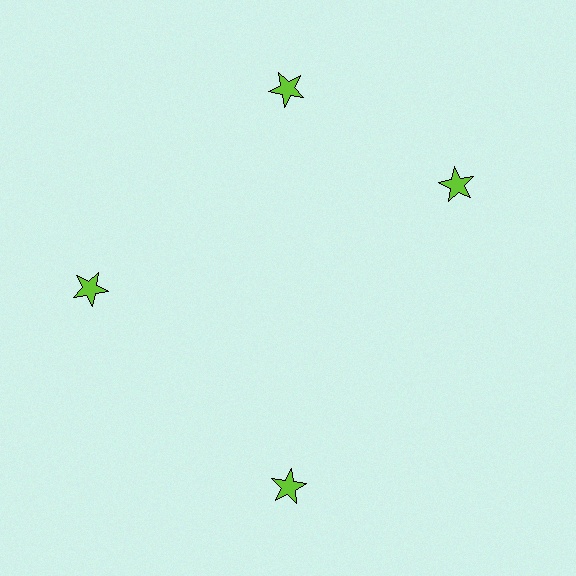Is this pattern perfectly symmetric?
No. The 4 lime stars are arranged in a ring, but one element near the 3 o'clock position is rotated out of alignment along the ring, breaking the 4-fold rotational symmetry.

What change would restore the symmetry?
The symmetry would be restored by rotating it back into even spacing with its neighbors so that all 4 stars sit at equal angles and equal distance from the center.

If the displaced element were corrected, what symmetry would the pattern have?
It would have 4-fold rotational symmetry — the pattern would map onto itself every 90 degrees.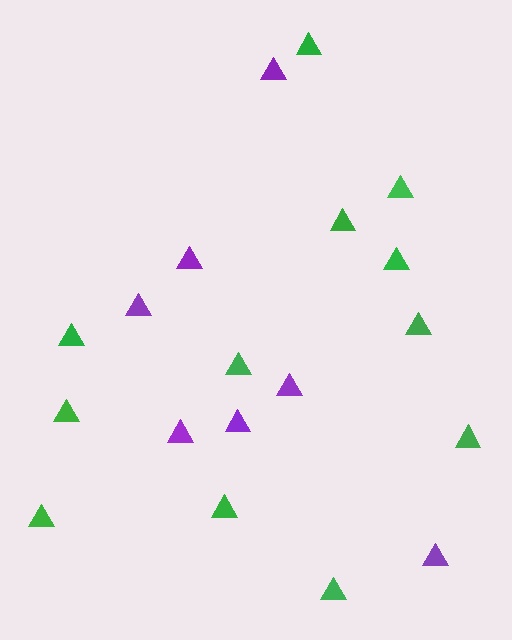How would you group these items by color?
There are 2 groups: one group of purple triangles (7) and one group of green triangles (12).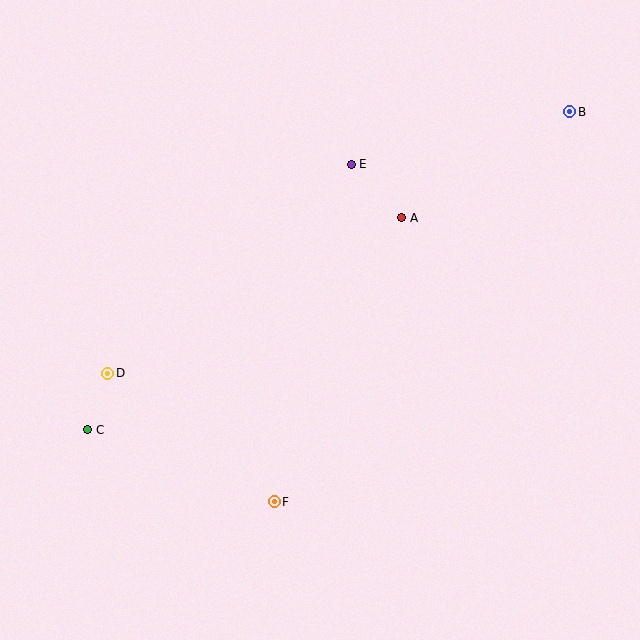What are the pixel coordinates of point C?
Point C is at (88, 430).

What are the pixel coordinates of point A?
Point A is at (402, 218).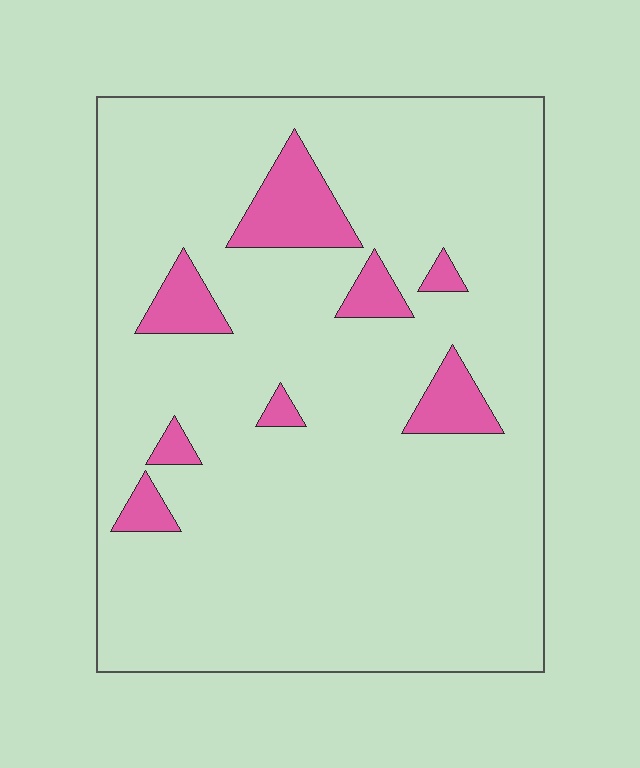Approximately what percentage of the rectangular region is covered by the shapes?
Approximately 10%.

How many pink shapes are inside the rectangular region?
8.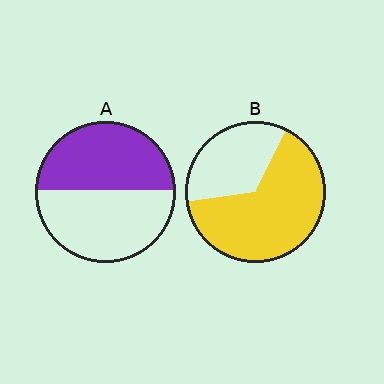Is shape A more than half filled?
Roughly half.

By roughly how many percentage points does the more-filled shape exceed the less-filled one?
By roughly 15 percentage points (B over A).